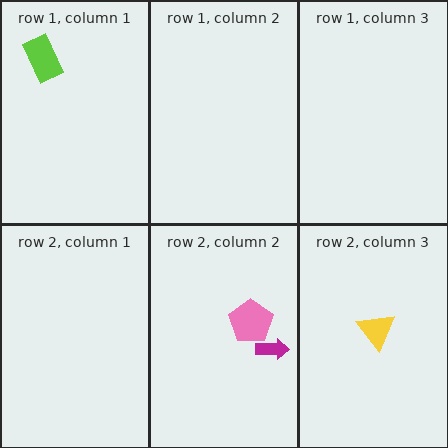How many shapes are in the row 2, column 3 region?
1.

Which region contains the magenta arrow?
The row 2, column 2 region.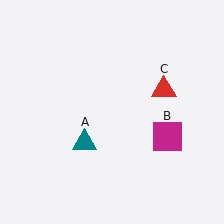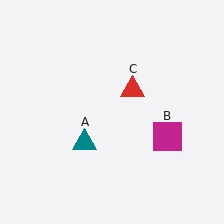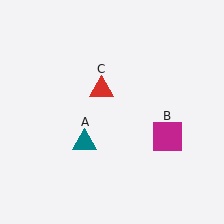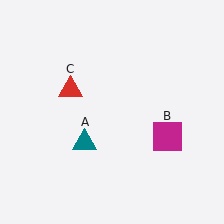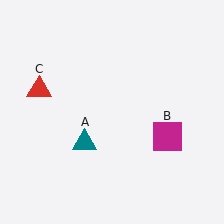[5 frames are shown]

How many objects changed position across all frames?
1 object changed position: red triangle (object C).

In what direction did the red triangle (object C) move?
The red triangle (object C) moved left.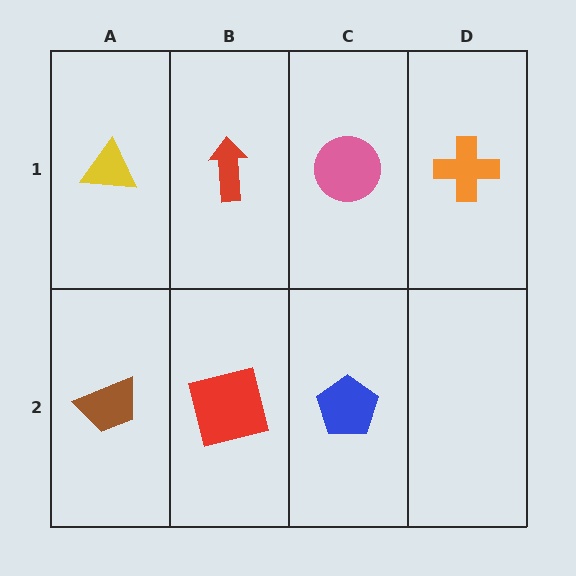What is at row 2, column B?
A red square.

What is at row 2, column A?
A brown trapezoid.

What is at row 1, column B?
A red arrow.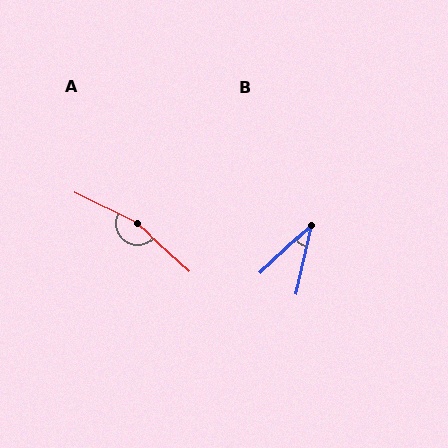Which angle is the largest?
A, at approximately 164 degrees.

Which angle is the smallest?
B, at approximately 34 degrees.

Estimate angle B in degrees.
Approximately 34 degrees.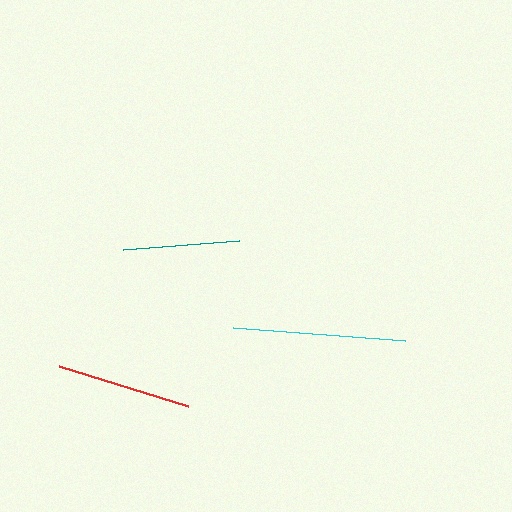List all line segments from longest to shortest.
From longest to shortest: cyan, red, teal.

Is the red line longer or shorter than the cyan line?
The cyan line is longer than the red line.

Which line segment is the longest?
The cyan line is the longest at approximately 173 pixels.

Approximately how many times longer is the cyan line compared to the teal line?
The cyan line is approximately 1.5 times the length of the teal line.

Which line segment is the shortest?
The teal line is the shortest at approximately 117 pixels.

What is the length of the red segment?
The red segment is approximately 135 pixels long.